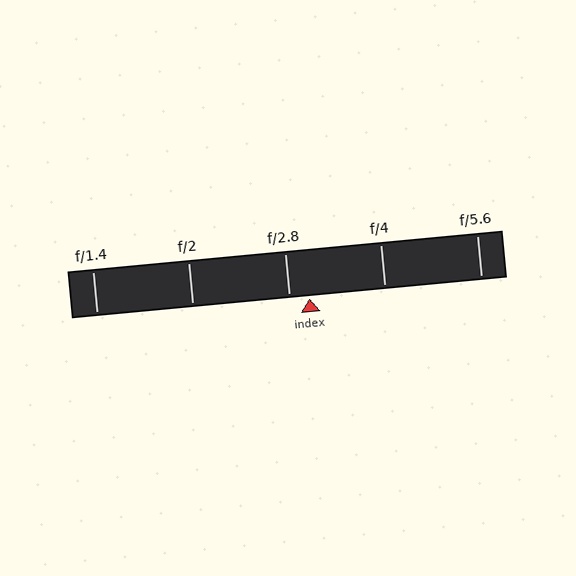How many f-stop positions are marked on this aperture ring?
There are 5 f-stop positions marked.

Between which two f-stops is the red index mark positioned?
The index mark is between f/2.8 and f/4.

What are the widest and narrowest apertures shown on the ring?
The widest aperture shown is f/1.4 and the narrowest is f/5.6.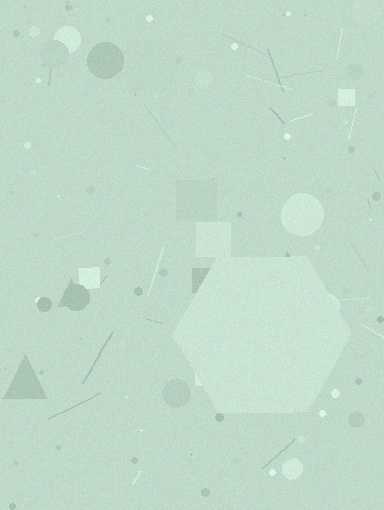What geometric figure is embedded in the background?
A hexagon is embedded in the background.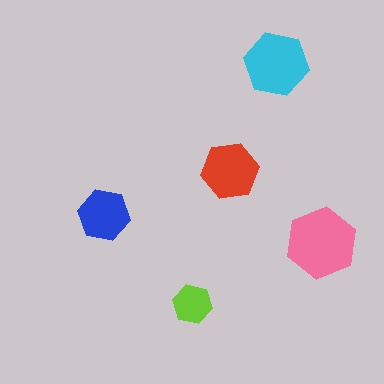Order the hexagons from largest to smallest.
the pink one, the cyan one, the red one, the blue one, the lime one.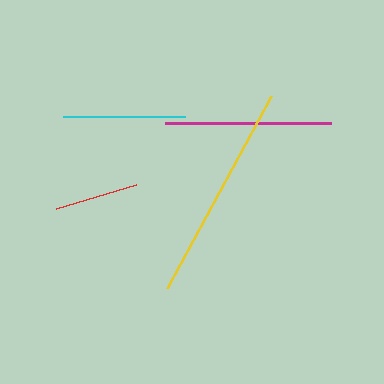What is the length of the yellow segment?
The yellow segment is approximately 219 pixels long.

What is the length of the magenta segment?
The magenta segment is approximately 165 pixels long.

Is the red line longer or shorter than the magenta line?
The magenta line is longer than the red line.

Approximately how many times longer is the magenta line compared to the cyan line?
The magenta line is approximately 1.4 times the length of the cyan line.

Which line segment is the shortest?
The red line is the shortest at approximately 83 pixels.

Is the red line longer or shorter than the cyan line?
The cyan line is longer than the red line.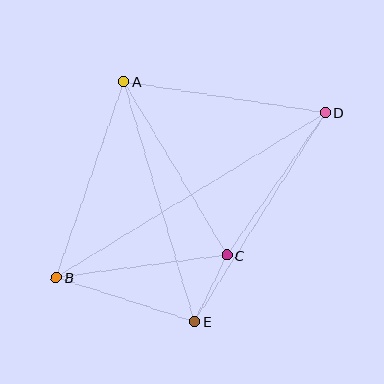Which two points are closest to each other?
Points C and E are closest to each other.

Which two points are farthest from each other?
Points B and D are farthest from each other.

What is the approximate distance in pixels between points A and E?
The distance between A and E is approximately 250 pixels.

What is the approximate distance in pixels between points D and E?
The distance between D and E is approximately 246 pixels.